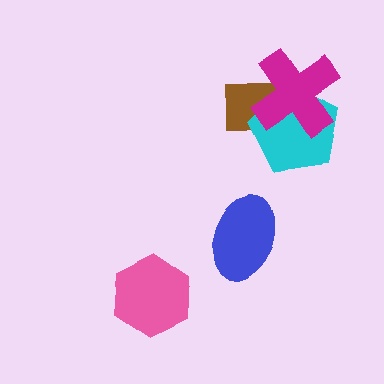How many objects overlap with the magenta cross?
2 objects overlap with the magenta cross.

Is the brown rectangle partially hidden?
Yes, it is partially covered by another shape.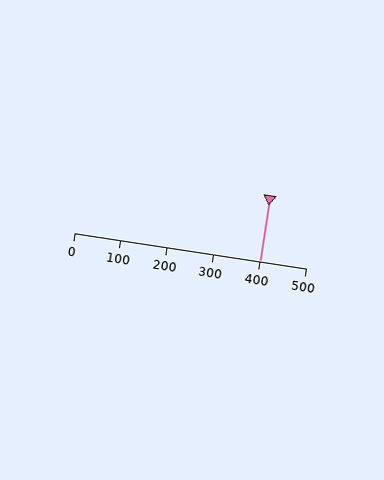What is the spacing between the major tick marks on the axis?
The major ticks are spaced 100 apart.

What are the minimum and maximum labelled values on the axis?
The axis runs from 0 to 500.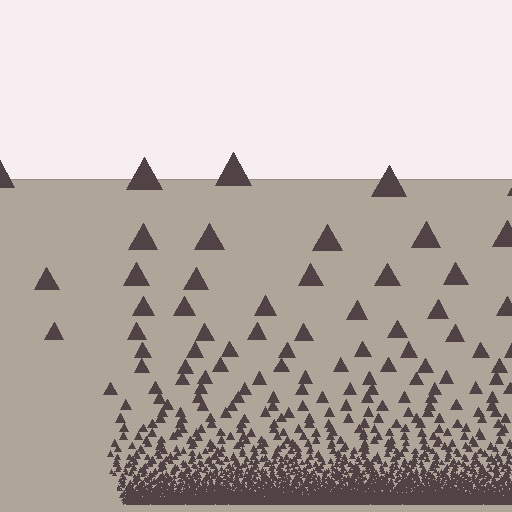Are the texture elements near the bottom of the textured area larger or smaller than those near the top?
Smaller. The gradient is inverted — elements near the bottom are smaller and denser.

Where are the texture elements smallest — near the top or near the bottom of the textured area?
Near the bottom.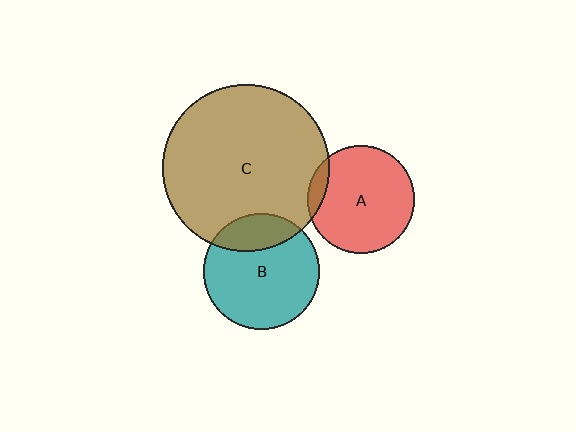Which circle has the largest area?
Circle C (brown).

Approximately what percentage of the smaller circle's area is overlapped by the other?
Approximately 25%.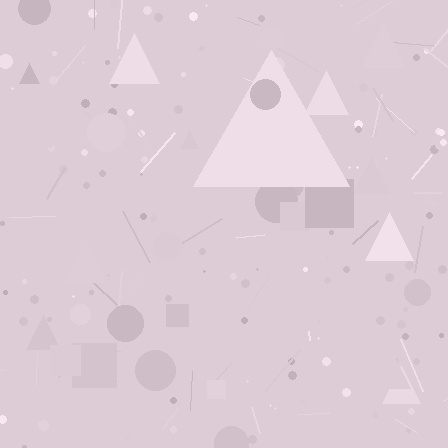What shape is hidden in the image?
A triangle is hidden in the image.